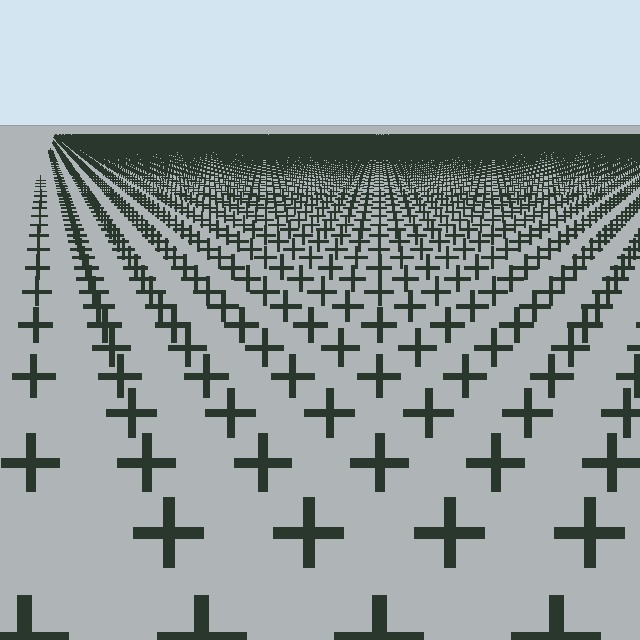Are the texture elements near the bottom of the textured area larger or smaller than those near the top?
Larger. Near the bottom, elements are closer to the viewer and appear at a bigger on-screen size.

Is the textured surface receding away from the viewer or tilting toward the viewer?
The surface is receding away from the viewer. Texture elements get smaller and denser toward the top.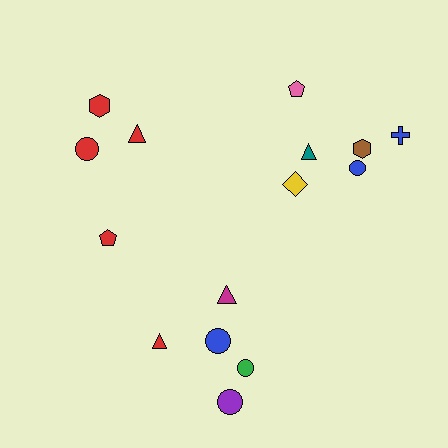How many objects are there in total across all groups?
There are 15 objects.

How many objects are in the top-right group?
There are 6 objects.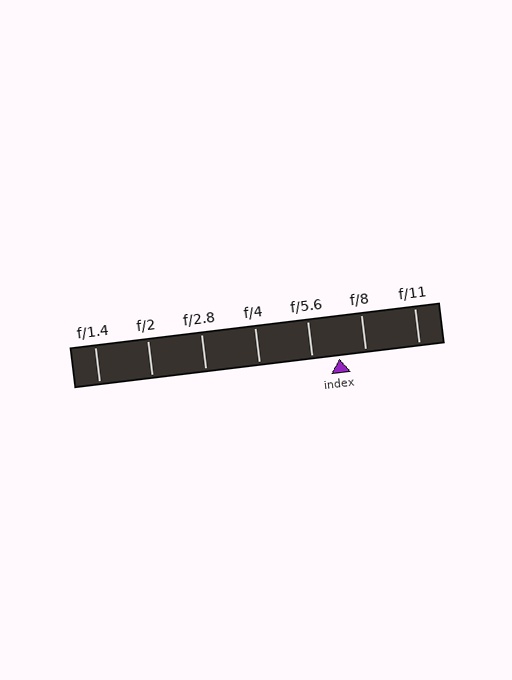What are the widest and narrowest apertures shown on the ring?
The widest aperture shown is f/1.4 and the narrowest is f/11.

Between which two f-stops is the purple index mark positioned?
The index mark is between f/5.6 and f/8.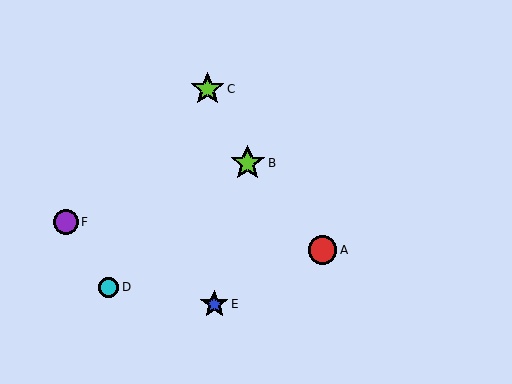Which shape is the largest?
The lime star (labeled B) is the largest.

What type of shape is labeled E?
Shape E is a blue star.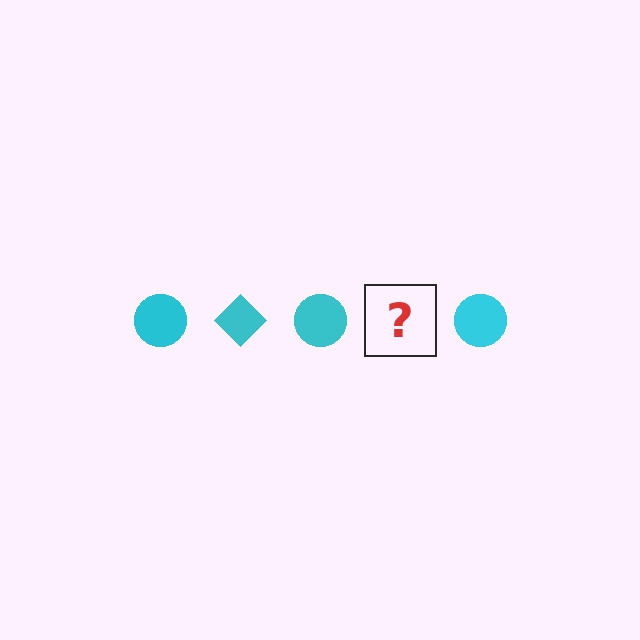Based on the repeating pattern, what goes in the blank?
The blank should be a cyan diamond.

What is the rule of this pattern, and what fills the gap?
The rule is that the pattern cycles through circle, diamond shapes in cyan. The gap should be filled with a cyan diamond.